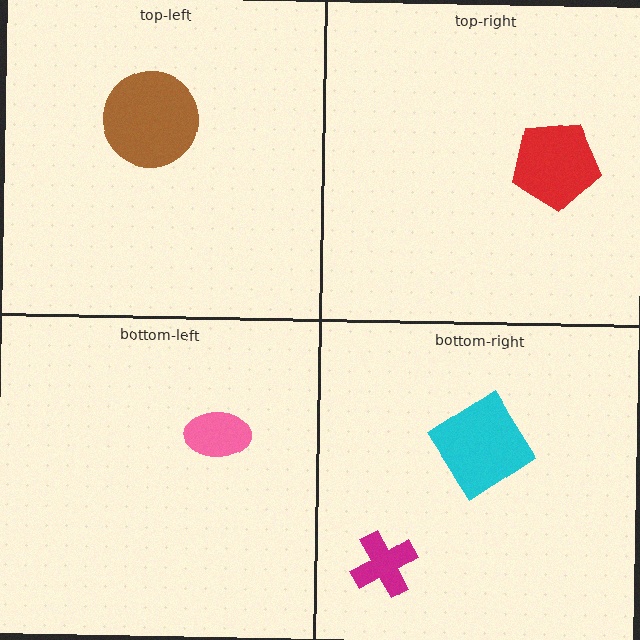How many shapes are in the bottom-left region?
1.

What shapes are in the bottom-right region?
The cyan diamond, the magenta cross.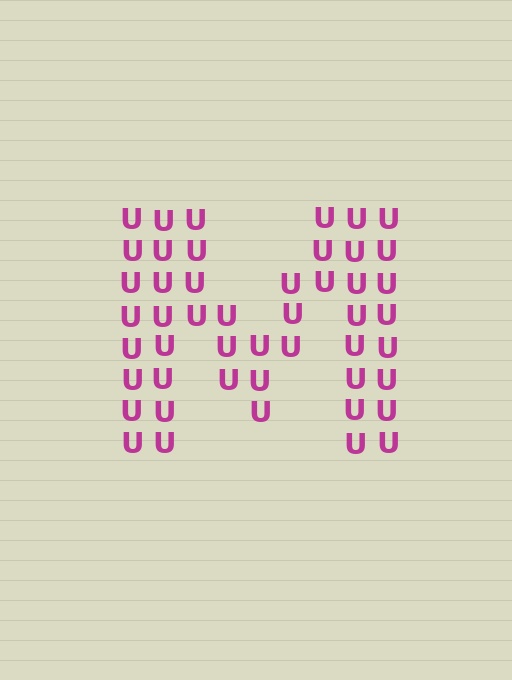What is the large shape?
The large shape is the letter M.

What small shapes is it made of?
It is made of small letter U's.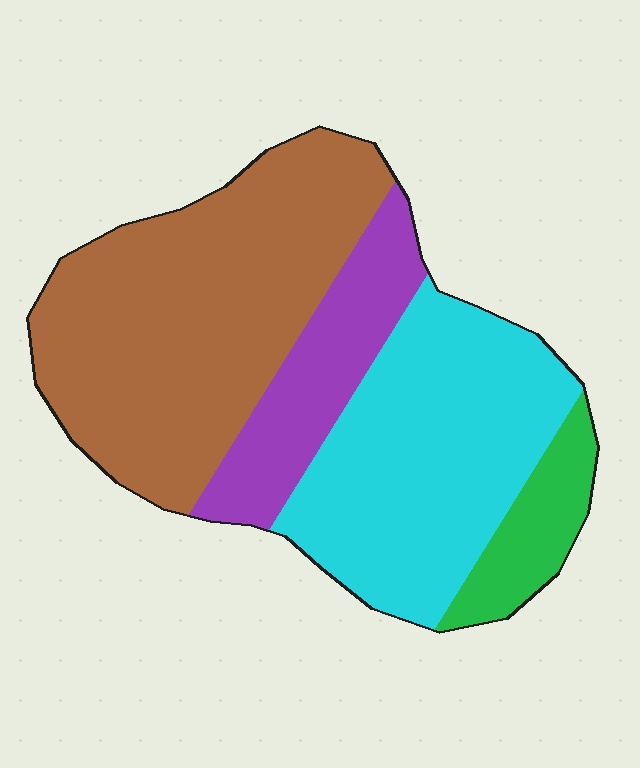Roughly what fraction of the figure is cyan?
Cyan covers 33% of the figure.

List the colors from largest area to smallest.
From largest to smallest: brown, cyan, purple, green.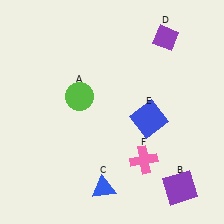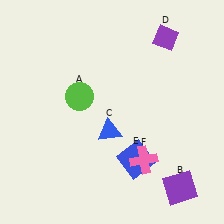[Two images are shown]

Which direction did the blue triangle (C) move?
The blue triangle (C) moved up.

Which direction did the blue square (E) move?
The blue square (E) moved down.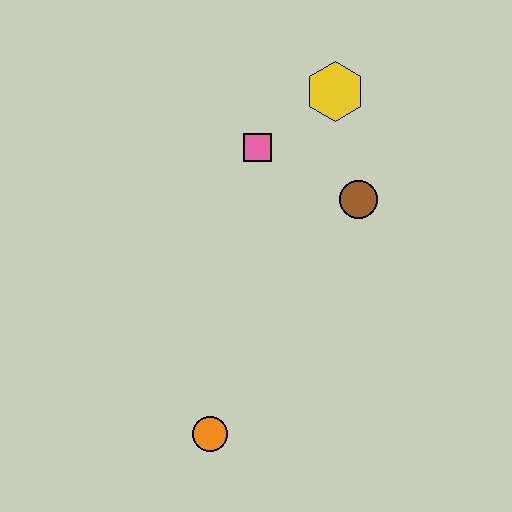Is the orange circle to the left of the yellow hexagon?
Yes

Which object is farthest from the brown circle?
The orange circle is farthest from the brown circle.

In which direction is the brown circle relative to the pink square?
The brown circle is to the right of the pink square.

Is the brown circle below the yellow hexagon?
Yes